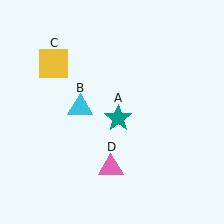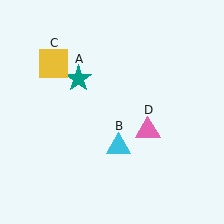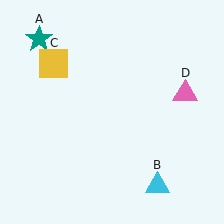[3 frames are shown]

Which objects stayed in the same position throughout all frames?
Yellow square (object C) remained stationary.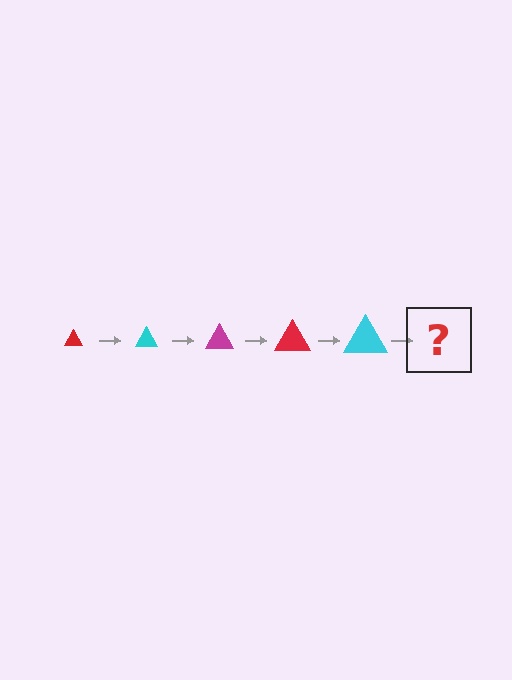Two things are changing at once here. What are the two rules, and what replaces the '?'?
The two rules are that the triangle grows larger each step and the color cycles through red, cyan, and magenta. The '?' should be a magenta triangle, larger than the previous one.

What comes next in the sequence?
The next element should be a magenta triangle, larger than the previous one.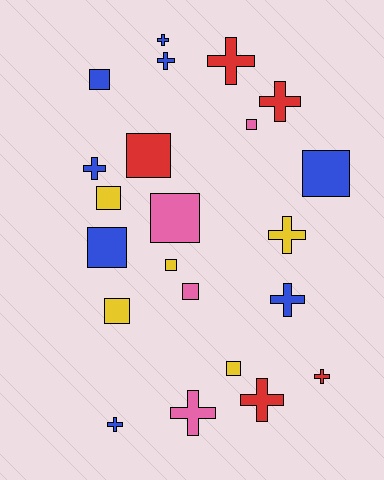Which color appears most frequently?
Blue, with 8 objects.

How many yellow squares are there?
There are 4 yellow squares.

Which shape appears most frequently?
Square, with 11 objects.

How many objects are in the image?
There are 22 objects.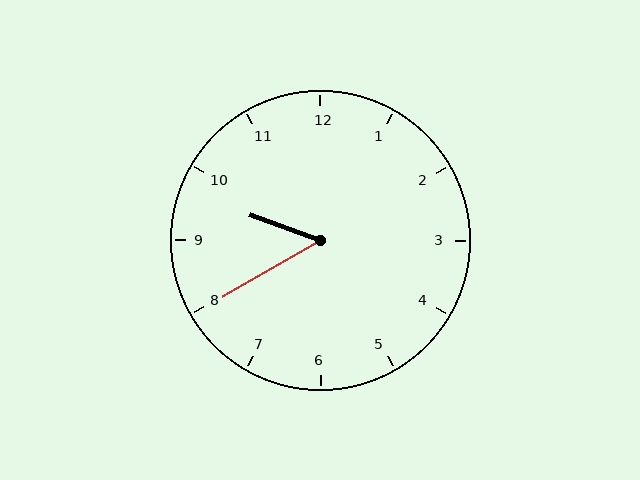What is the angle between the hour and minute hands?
Approximately 50 degrees.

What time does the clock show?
9:40.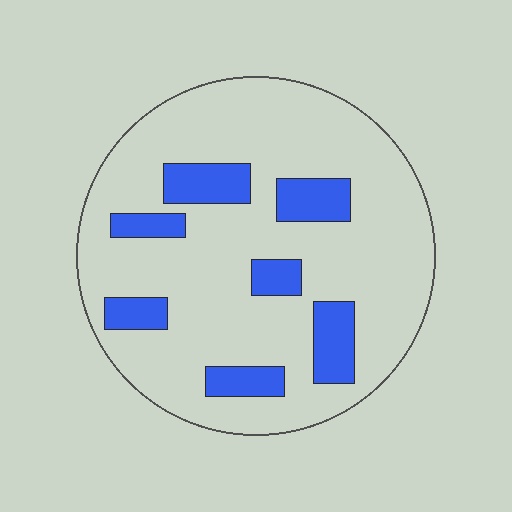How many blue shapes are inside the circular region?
7.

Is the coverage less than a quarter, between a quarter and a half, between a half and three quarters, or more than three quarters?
Less than a quarter.